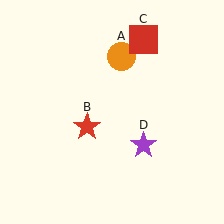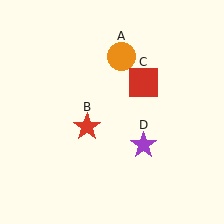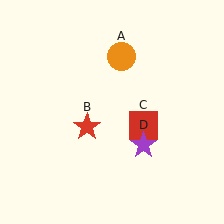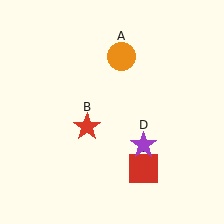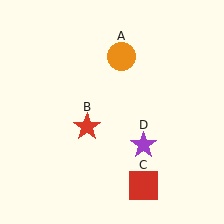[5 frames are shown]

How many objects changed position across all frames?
1 object changed position: red square (object C).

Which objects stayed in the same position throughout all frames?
Orange circle (object A) and red star (object B) and purple star (object D) remained stationary.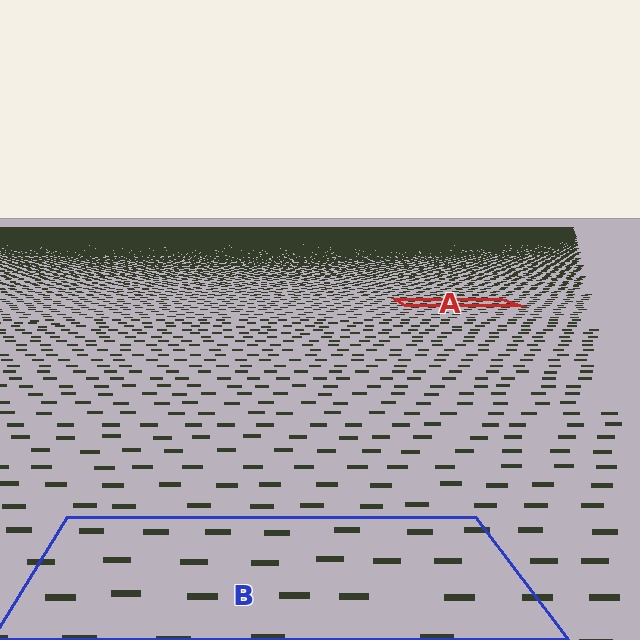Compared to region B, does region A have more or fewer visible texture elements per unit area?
Region A has more texture elements per unit area — they are packed more densely because it is farther away.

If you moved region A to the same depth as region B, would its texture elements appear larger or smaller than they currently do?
They would appear larger. At a closer depth, the same texture elements are projected at a bigger on-screen size.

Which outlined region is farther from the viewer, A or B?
Region A is farther from the viewer — the texture elements inside it appear smaller and more densely packed.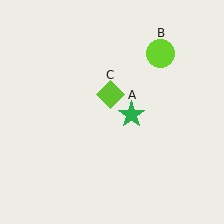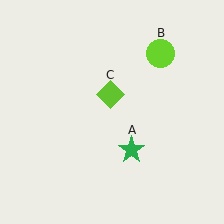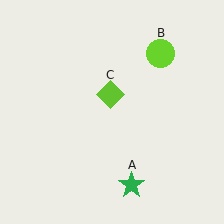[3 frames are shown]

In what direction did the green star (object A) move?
The green star (object A) moved down.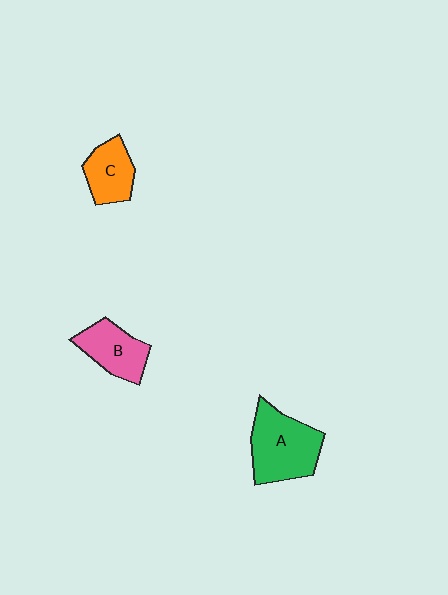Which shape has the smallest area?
Shape C (orange).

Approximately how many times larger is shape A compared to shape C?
Approximately 1.7 times.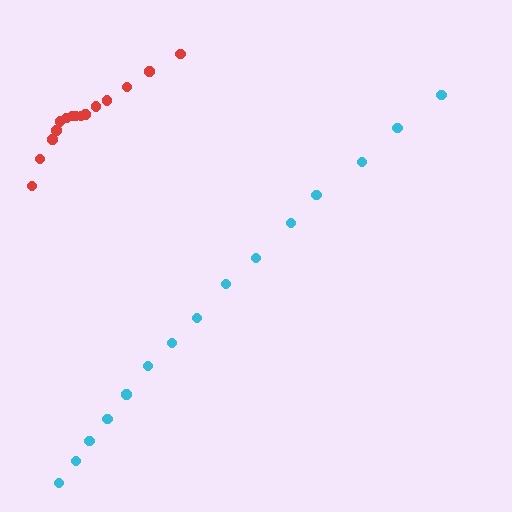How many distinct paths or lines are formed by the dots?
There are 2 distinct paths.